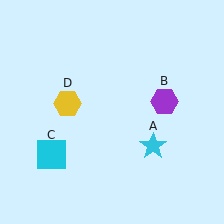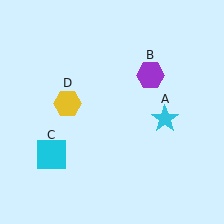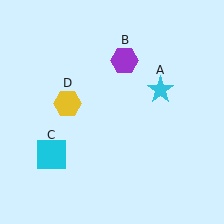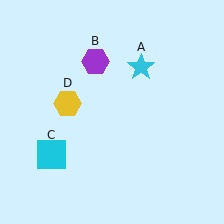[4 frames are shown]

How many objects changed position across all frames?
2 objects changed position: cyan star (object A), purple hexagon (object B).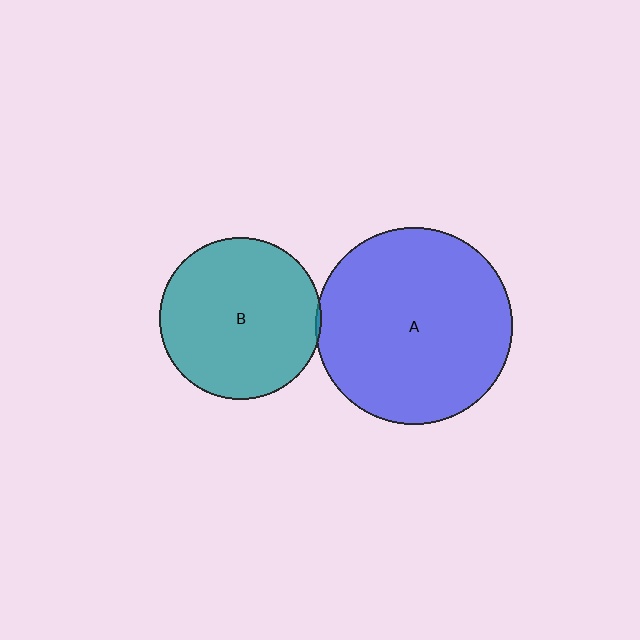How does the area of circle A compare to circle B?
Approximately 1.5 times.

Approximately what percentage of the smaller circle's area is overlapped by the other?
Approximately 5%.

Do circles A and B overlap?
Yes.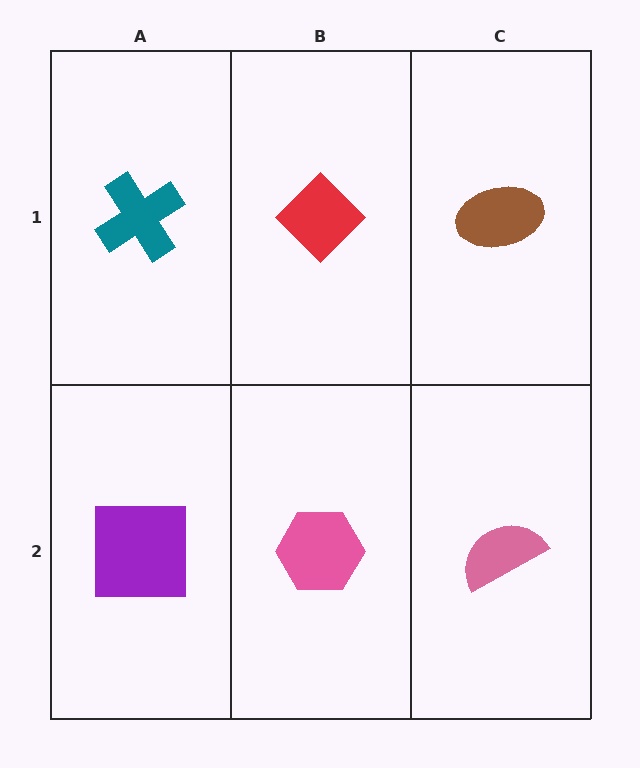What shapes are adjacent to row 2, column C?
A brown ellipse (row 1, column C), a pink hexagon (row 2, column B).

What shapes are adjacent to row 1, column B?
A pink hexagon (row 2, column B), a teal cross (row 1, column A), a brown ellipse (row 1, column C).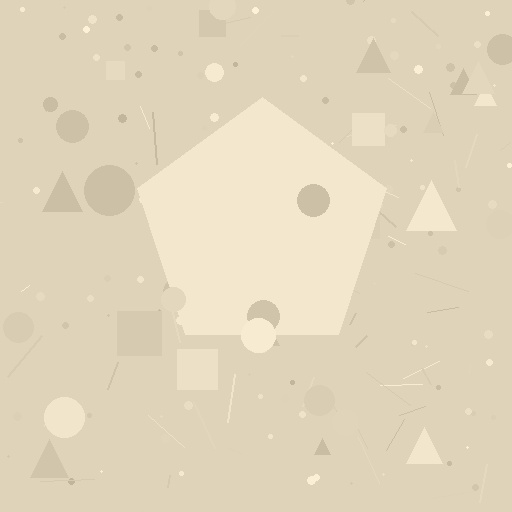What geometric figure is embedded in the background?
A pentagon is embedded in the background.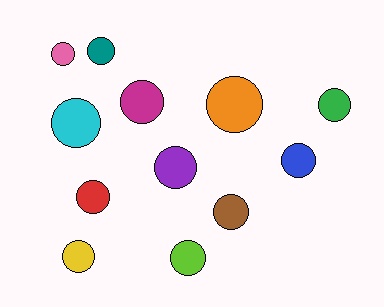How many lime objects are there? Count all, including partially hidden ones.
There is 1 lime object.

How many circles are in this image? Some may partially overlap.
There are 12 circles.